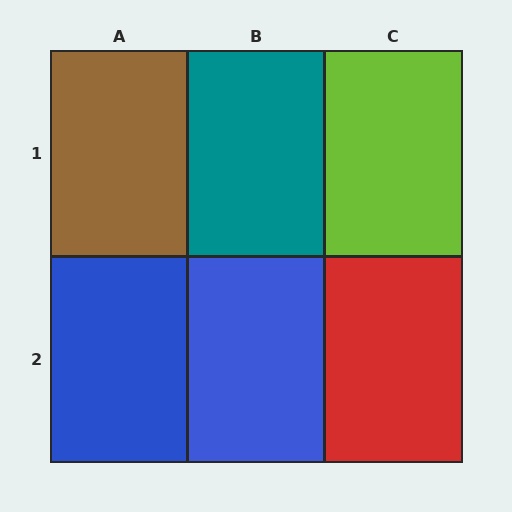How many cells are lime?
1 cell is lime.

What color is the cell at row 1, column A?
Brown.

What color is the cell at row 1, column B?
Teal.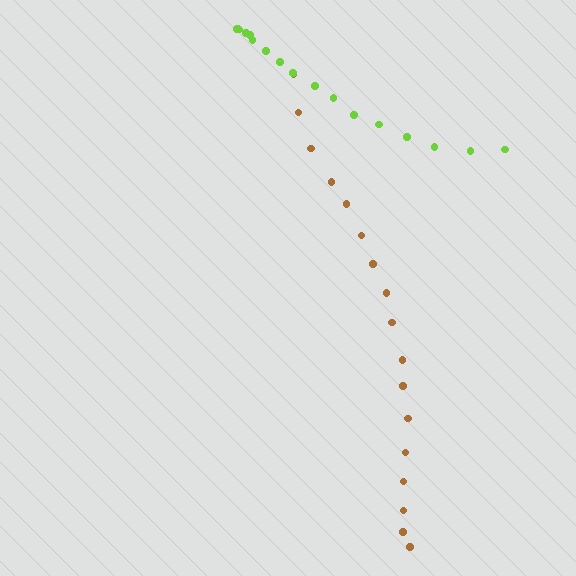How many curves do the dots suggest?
There are 2 distinct paths.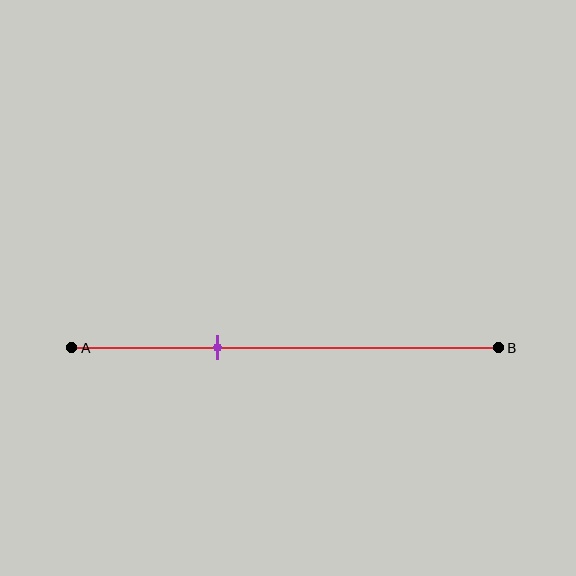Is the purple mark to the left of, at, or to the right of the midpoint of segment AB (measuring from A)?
The purple mark is to the left of the midpoint of segment AB.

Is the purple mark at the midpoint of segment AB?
No, the mark is at about 35% from A, not at the 50% midpoint.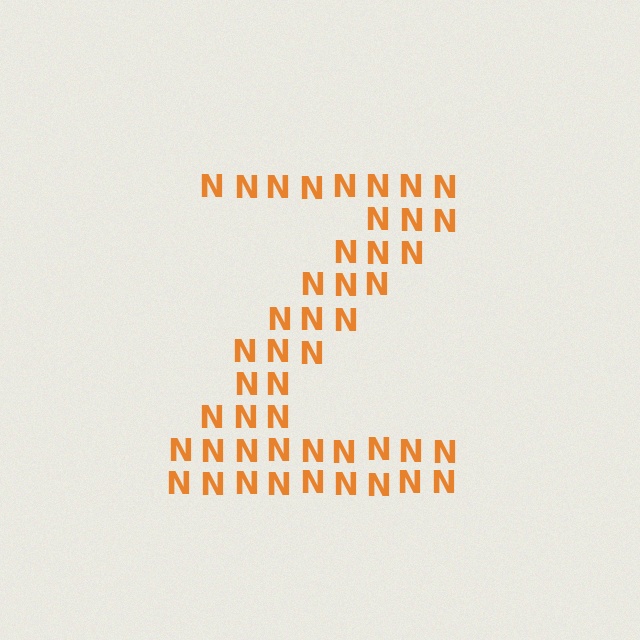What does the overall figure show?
The overall figure shows the letter Z.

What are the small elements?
The small elements are letter N's.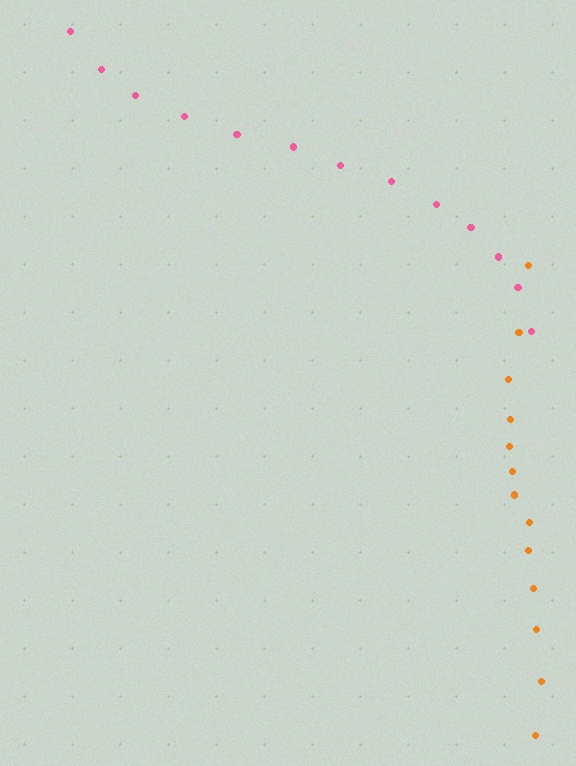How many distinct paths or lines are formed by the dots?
There are 2 distinct paths.